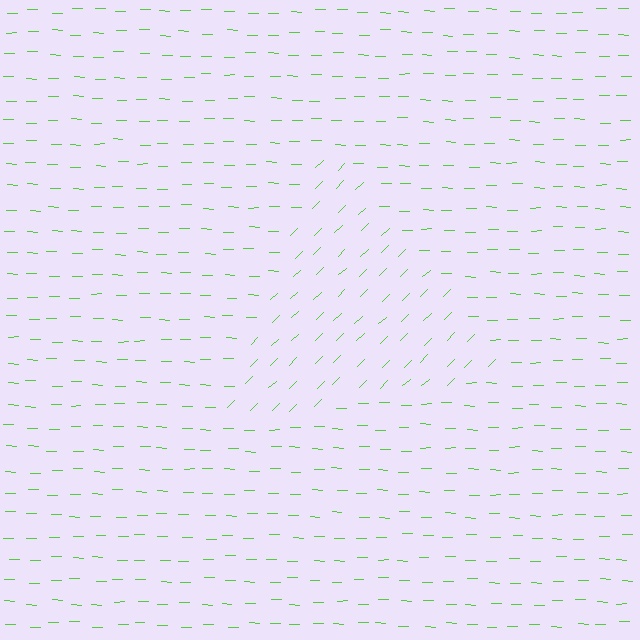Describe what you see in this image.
The image is filled with small lime line segments. A triangle region in the image has lines oriented differently from the surrounding lines, creating a visible texture boundary.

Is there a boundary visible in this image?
Yes, there is a texture boundary formed by a change in line orientation.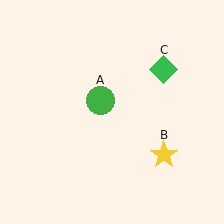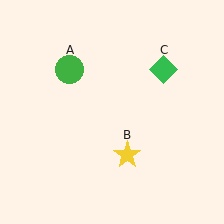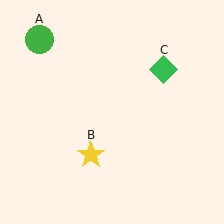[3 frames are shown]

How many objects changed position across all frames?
2 objects changed position: green circle (object A), yellow star (object B).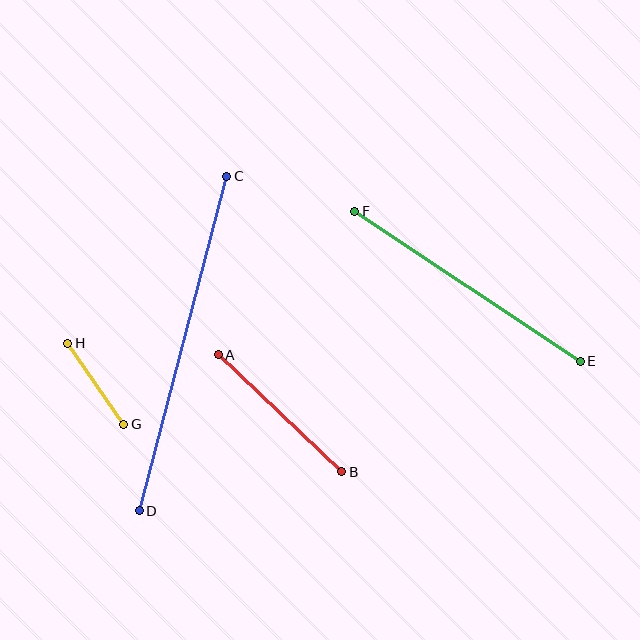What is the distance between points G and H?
The distance is approximately 99 pixels.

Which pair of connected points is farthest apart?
Points C and D are farthest apart.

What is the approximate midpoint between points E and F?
The midpoint is at approximately (468, 286) pixels.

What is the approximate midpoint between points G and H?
The midpoint is at approximately (96, 384) pixels.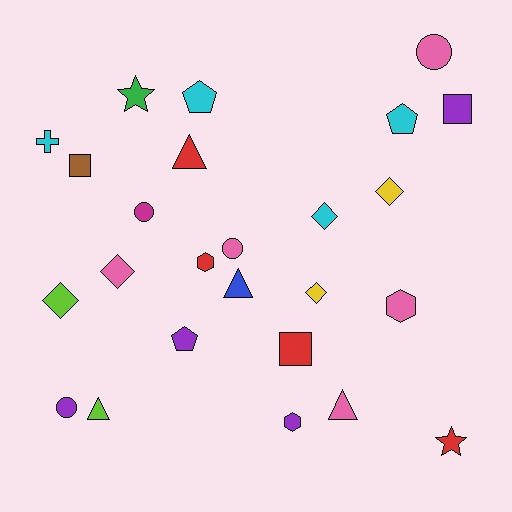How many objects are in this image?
There are 25 objects.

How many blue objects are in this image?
There is 1 blue object.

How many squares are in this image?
There are 3 squares.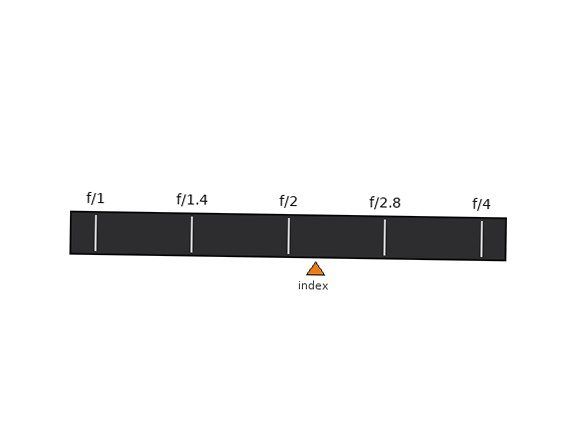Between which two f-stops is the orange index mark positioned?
The index mark is between f/2 and f/2.8.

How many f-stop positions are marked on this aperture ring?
There are 5 f-stop positions marked.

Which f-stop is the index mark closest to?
The index mark is closest to f/2.